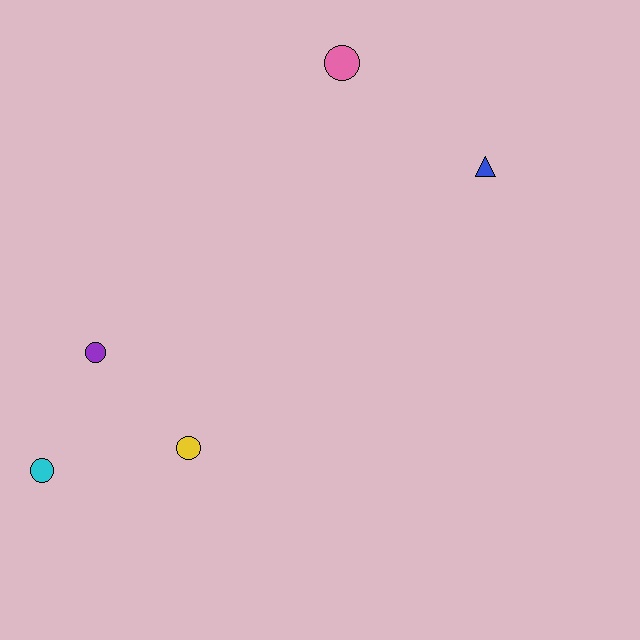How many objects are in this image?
There are 5 objects.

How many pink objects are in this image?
There is 1 pink object.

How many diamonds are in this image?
There are no diamonds.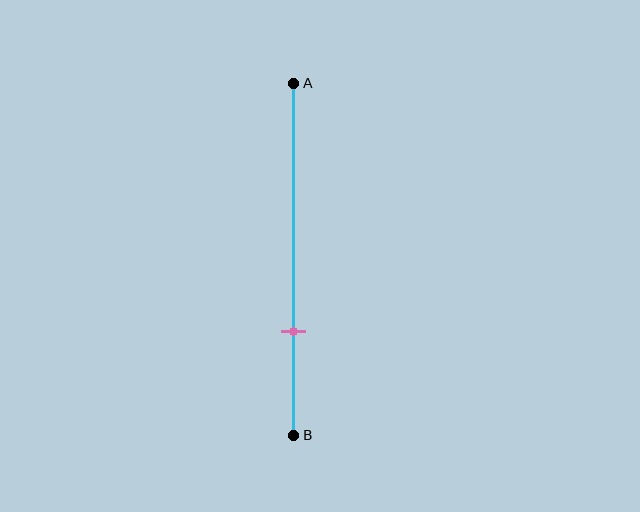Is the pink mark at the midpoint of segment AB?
No, the mark is at about 70% from A, not at the 50% midpoint.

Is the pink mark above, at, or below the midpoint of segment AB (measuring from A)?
The pink mark is below the midpoint of segment AB.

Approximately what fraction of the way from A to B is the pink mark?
The pink mark is approximately 70% of the way from A to B.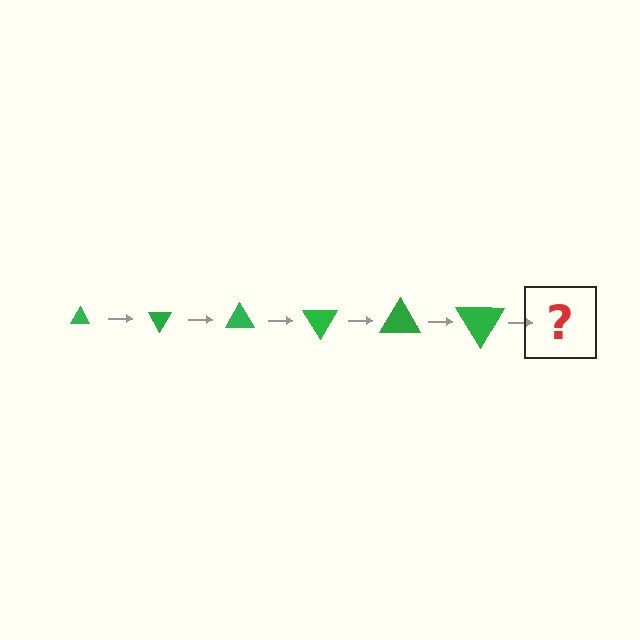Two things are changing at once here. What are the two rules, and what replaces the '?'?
The two rules are that the triangle grows larger each step and it rotates 60 degrees each step. The '?' should be a triangle, larger than the previous one and rotated 360 degrees from the start.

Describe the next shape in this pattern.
It should be a triangle, larger than the previous one and rotated 360 degrees from the start.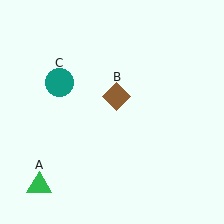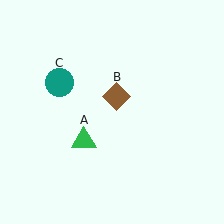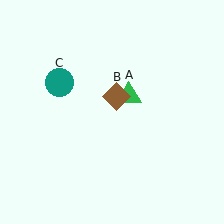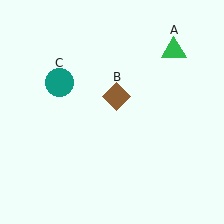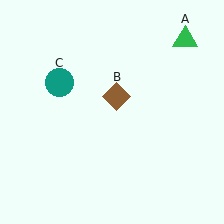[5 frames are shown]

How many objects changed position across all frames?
1 object changed position: green triangle (object A).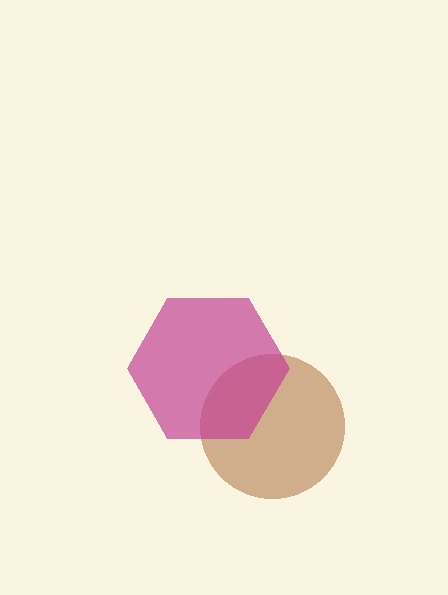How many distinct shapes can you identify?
There are 2 distinct shapes: a brown circle, a magenta hexagon.